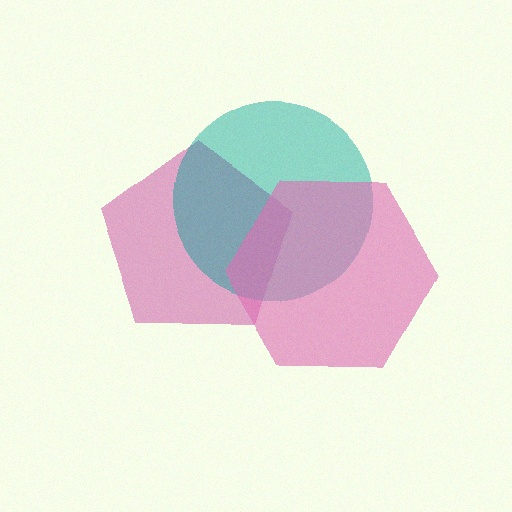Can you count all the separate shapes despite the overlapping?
Yes, there are 3 separate shapes.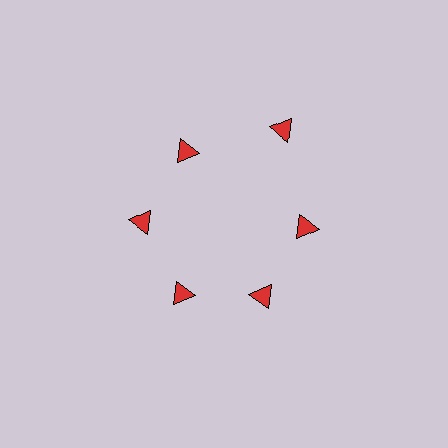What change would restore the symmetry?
The symmetry would be restored by moving it inward, back onto the ring so that all 6 triangles sit at equal angles and equal distance from the center.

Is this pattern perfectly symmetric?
No. The 6 red triangles are arranged in a ring, but one element near the 1 o'clock position is pushed outward from the center, breaking the 6-fold rotational symmetry.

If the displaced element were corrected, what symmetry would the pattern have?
It would have 6-fold rotational symmetry — the pattern would map onto itself every 60 degrees.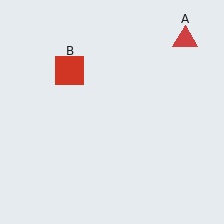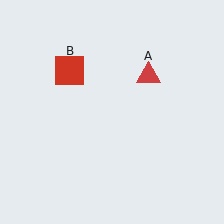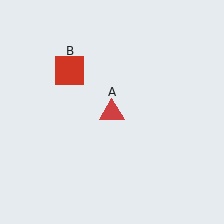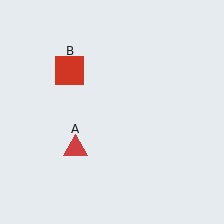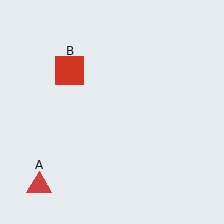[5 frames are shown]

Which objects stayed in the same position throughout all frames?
Red square (object B) remained stationary.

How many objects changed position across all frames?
1 object changed position: red triangle (object A).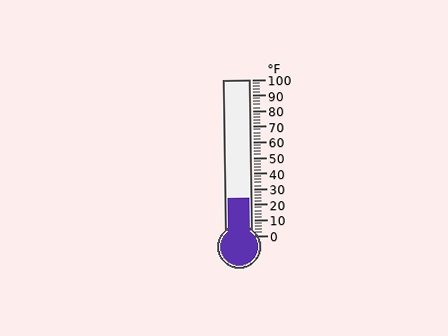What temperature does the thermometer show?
The thermometer shows approximately 24°F.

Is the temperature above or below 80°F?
The temperature is below 80°F.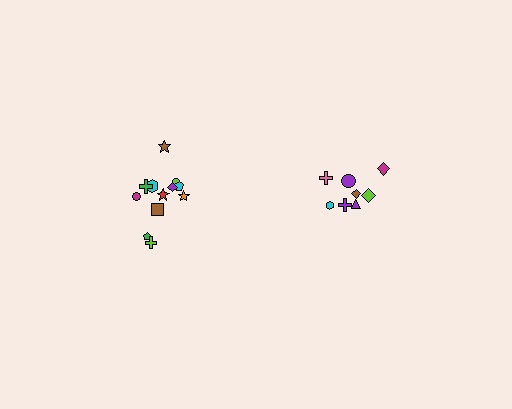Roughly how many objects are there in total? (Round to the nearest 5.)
Roughly 20 objects in total.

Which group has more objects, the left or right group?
The left group.